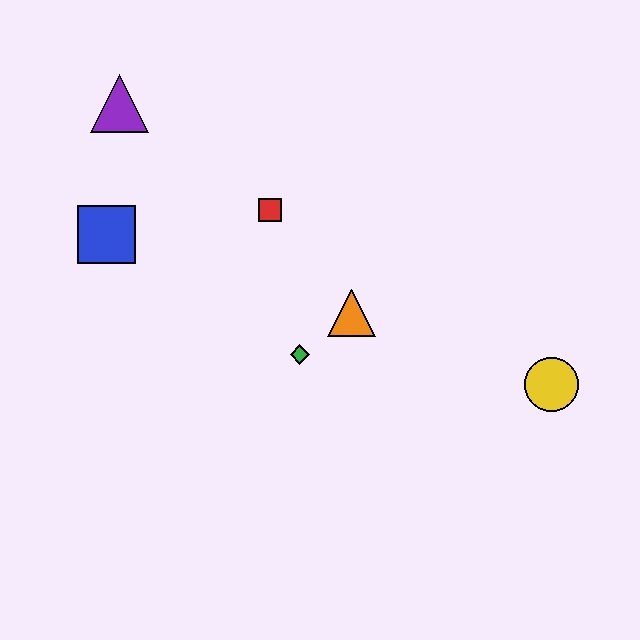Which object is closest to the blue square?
The purple triangle is closest to the blue square.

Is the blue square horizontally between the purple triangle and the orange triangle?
No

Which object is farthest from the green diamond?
The purple triangle is farthest from the green diamond.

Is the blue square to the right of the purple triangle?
No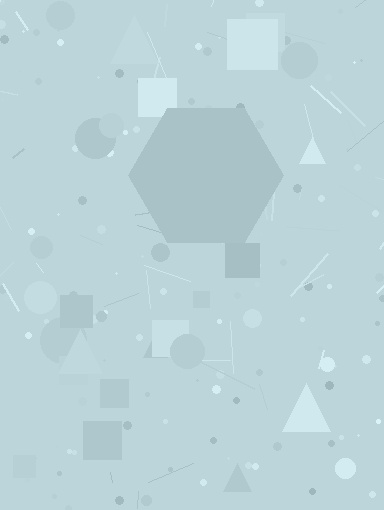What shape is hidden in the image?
A hexagon is hidden in the image.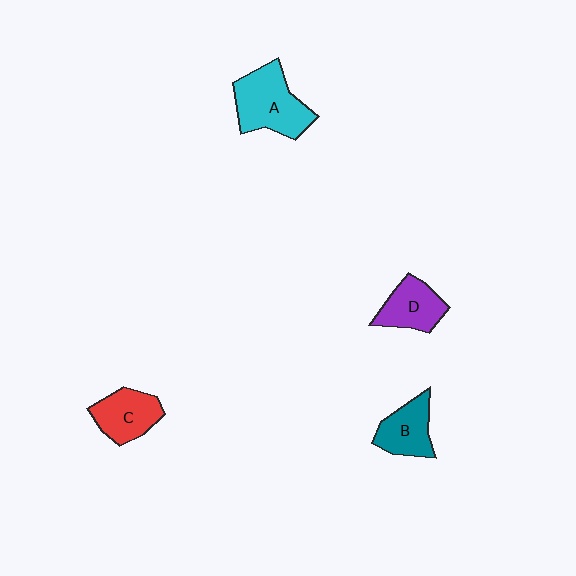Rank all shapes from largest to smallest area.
From largest to smallest: A (cyan), C (red), D (purple), B (teal).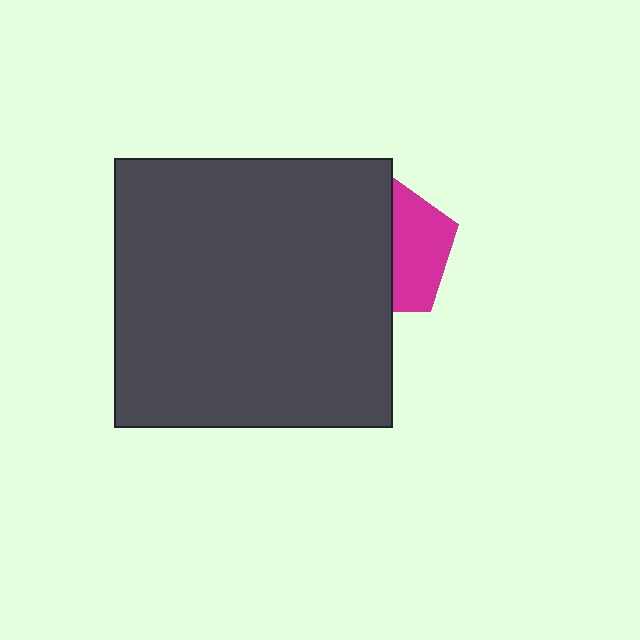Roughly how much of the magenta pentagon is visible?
A small part of it is visible (roughly 42%).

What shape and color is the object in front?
The object in front is a dark gray rectangle.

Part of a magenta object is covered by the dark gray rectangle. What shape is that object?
It is a pentagon.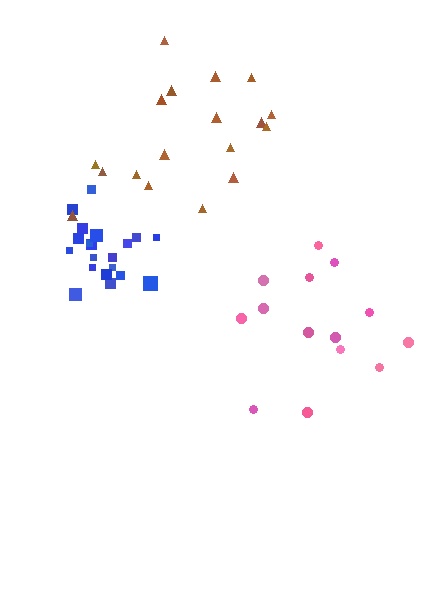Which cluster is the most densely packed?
Blue.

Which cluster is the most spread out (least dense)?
Brown.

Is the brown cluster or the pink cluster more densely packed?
Pink.